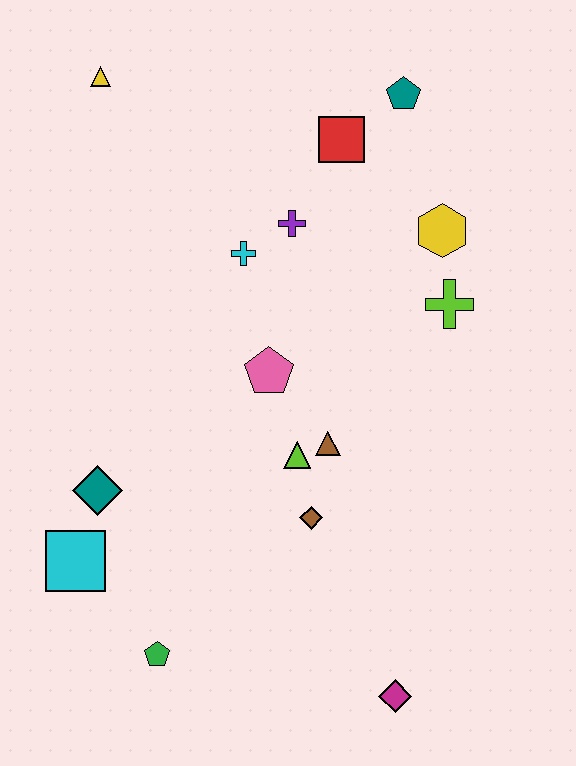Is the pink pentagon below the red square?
Yes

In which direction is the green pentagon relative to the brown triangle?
The green pentagon is below the brown triangle.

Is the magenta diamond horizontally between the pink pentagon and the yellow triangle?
No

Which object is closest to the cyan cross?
The purple cross is closest to the cyan cross.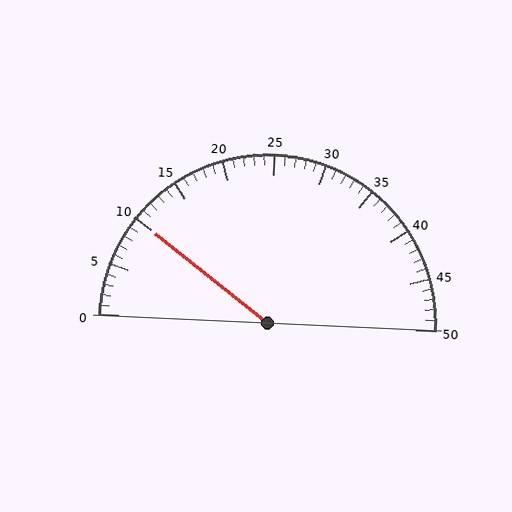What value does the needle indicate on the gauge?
The needle indicates approximately 10.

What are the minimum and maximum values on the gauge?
The gauge ranges from 0 to 50.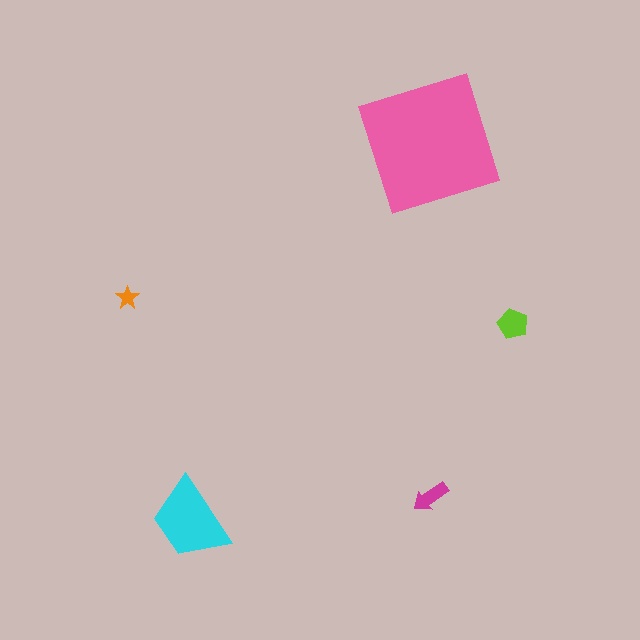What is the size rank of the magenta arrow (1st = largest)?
4th.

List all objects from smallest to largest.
The orange star, the magenta arrow, the lime pentagon, the cyan trapezoid, the pink square.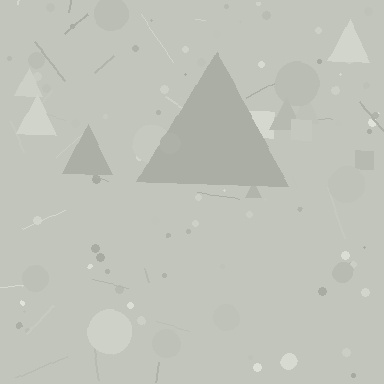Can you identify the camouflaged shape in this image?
The camouflaged shape is a triangle.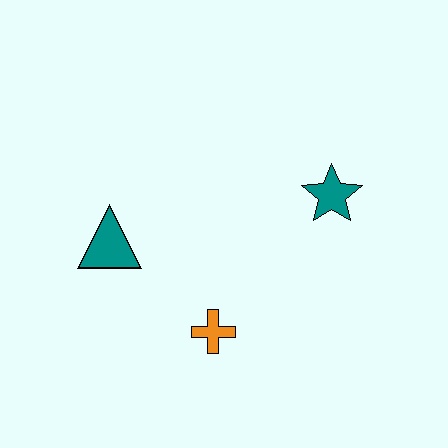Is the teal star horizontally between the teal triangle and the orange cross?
No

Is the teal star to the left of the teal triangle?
No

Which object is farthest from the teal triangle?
The teal star is farthest from the teal triangle.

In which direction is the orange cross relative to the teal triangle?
The orange cross is to the right of the teal triangle.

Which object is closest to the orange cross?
The teal triangle is closest to the orange cross.